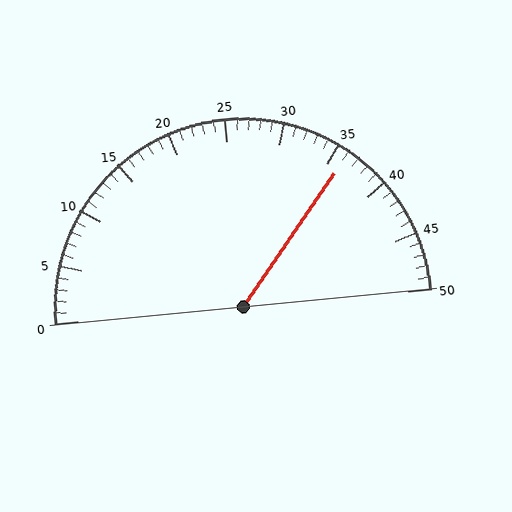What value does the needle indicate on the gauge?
The needle indicates approximately 36.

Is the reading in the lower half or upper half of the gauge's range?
The reading is in the upper half of the range (0 to 50).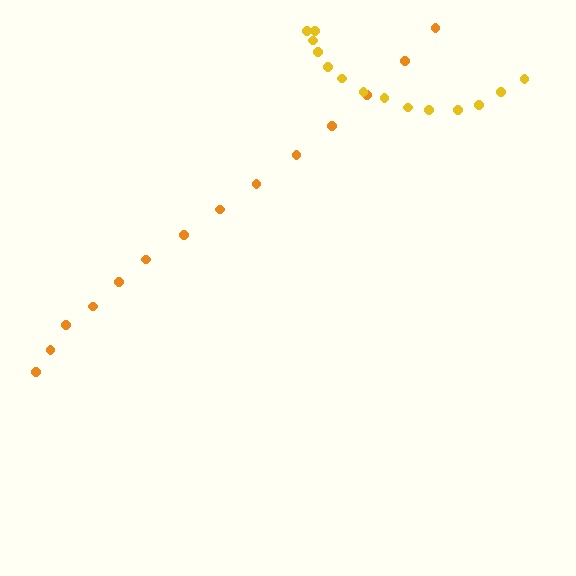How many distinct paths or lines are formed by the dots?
There are 2 distinct paths.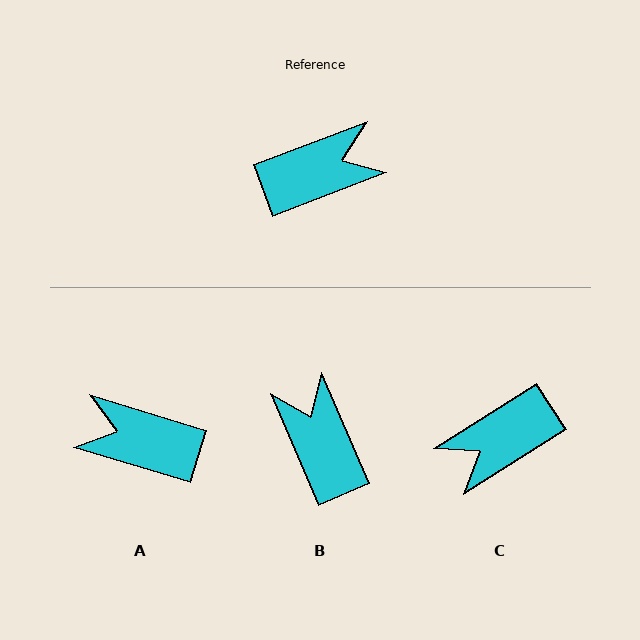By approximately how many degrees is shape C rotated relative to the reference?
Approximately 168 degrees clockwise.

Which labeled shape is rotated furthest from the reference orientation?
C, about 168 degrees away.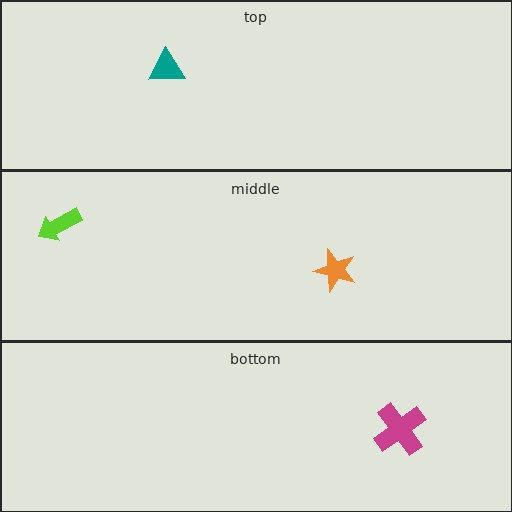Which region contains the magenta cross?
The bottom region.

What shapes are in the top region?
The teal triangle.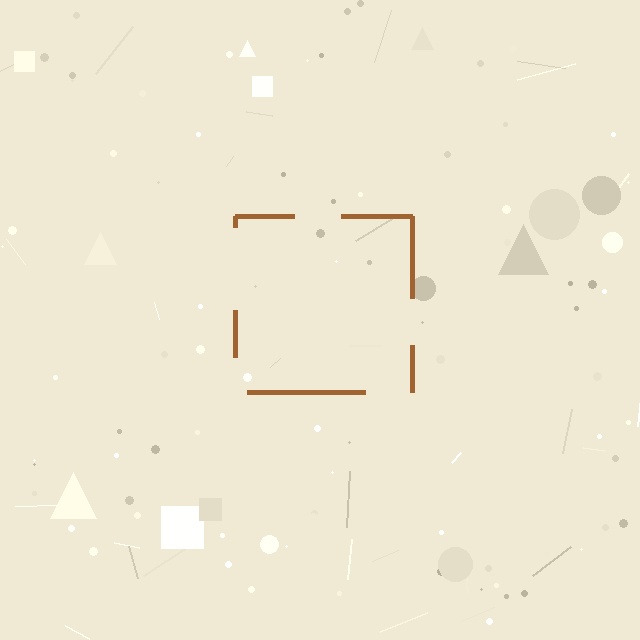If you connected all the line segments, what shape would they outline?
They would outline a square.